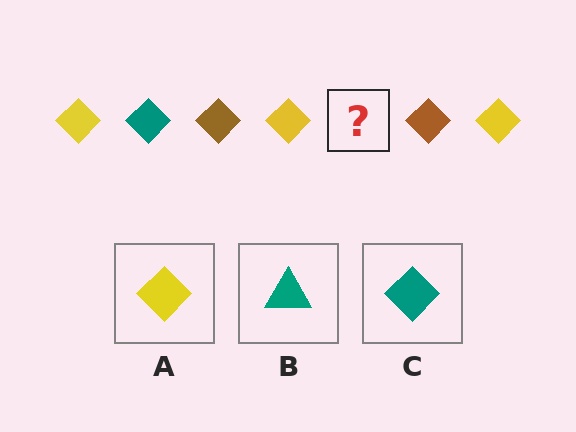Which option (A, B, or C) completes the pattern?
C.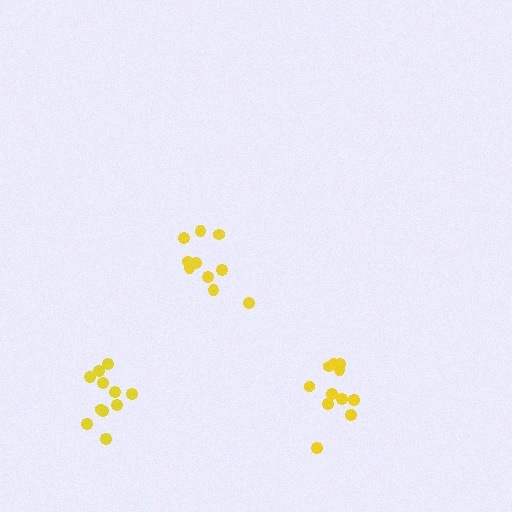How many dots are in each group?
Group 1: 10 dots, Group 2: 11 dots, Group 3: 11 dots (32 total).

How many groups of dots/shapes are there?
There are 3 groups.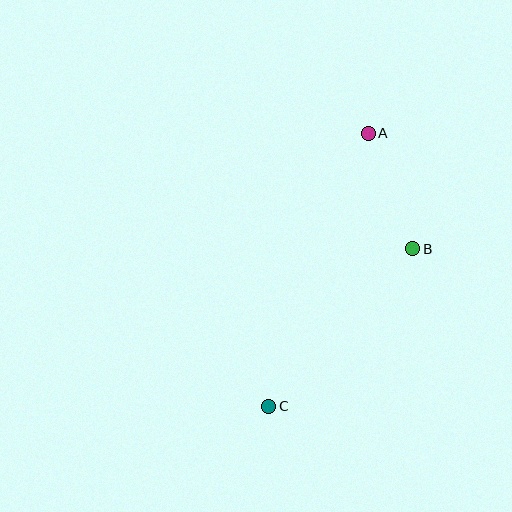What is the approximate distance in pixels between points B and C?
The distance between B and C is approximately 213 pixels.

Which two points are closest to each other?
Points A and B are closest to each other.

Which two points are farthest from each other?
Points A and C are farthest from each other.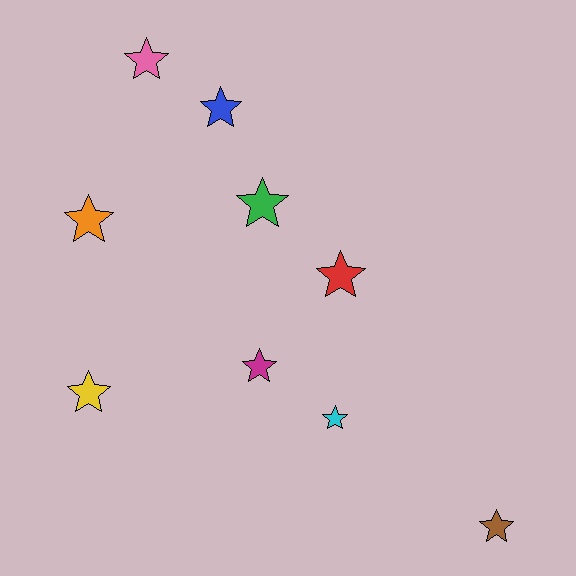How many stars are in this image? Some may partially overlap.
There are 9 stars.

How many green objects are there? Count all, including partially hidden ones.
There is 1 green object.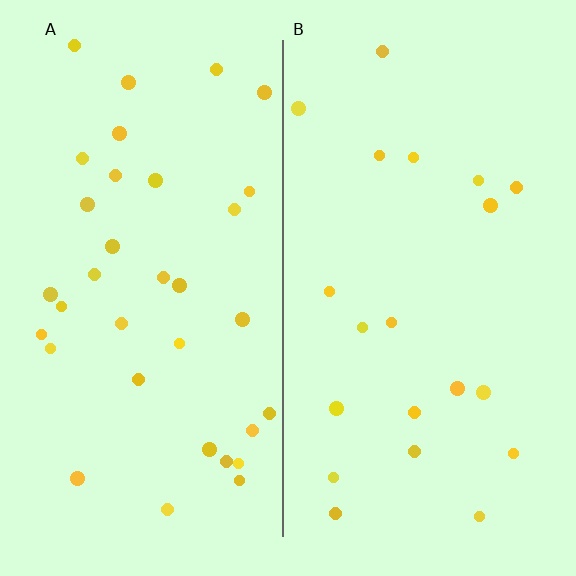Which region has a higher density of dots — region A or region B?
A (the left).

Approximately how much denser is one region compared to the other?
Approximately 1.7× — region A over region B.